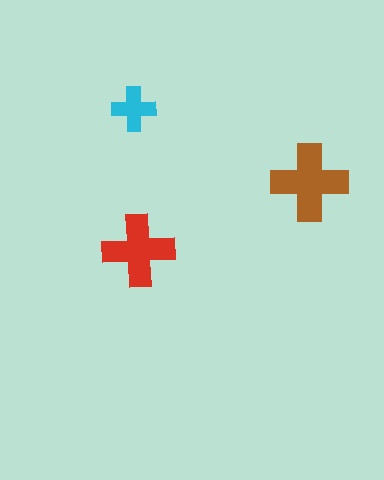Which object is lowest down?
The red cross is bottommost.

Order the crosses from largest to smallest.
the brown one, the red one, the cyan one.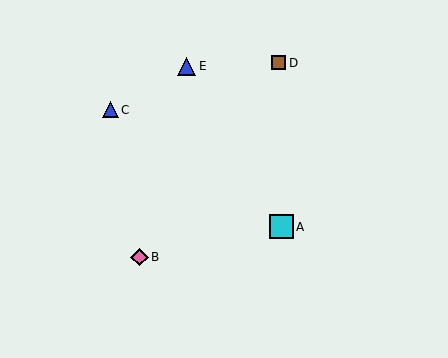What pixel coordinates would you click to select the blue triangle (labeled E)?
Click at (186, 66) to select the blue triangle E.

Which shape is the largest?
The cyan square (labeled A) is the largest.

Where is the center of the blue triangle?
The center of the blue triangle is at (186, 66).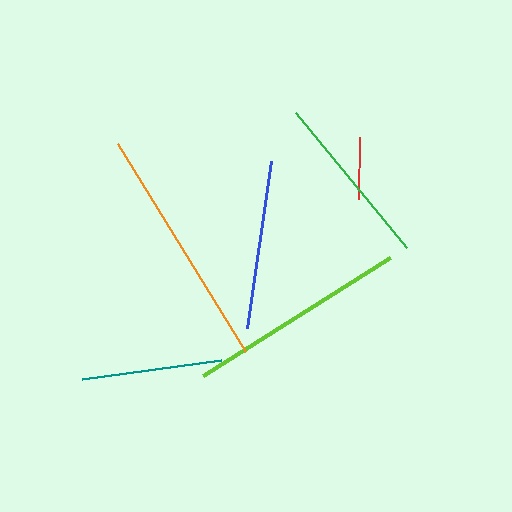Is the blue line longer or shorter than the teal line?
The blue line is longer than the teal line.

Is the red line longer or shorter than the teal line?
The teal line is longer than the red line.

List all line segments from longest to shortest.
From longest to shortest: orange, lime, green, blue, teal, red.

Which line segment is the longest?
The orange line is the longest at approximately 244 pixels.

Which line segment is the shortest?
The red line is the shortest at approximately 61 pixels.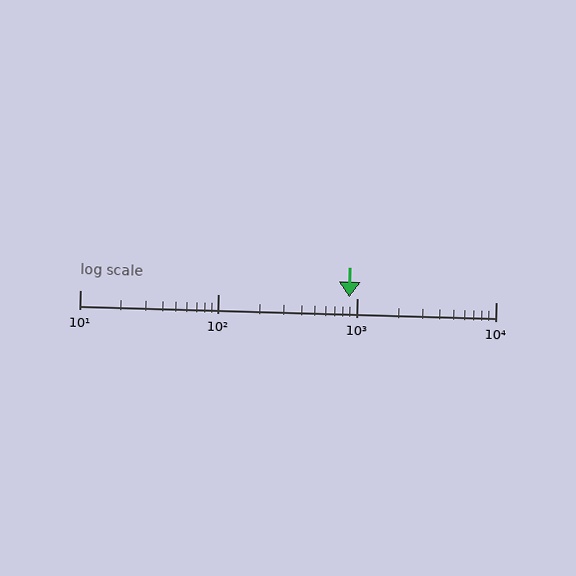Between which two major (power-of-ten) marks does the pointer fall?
The pointer is between 100 and 1000.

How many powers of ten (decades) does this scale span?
The scale spans 3 decades, from 10 to 10000.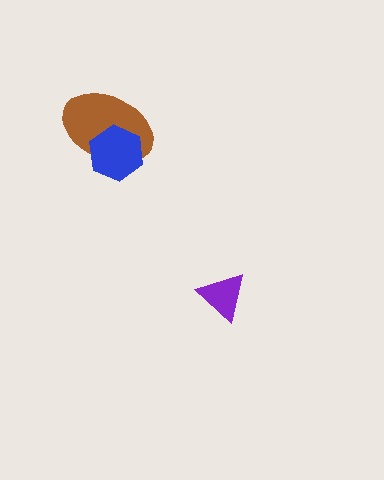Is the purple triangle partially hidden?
No, no other shape covers it.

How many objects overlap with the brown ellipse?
1 object overlaps with the brown ellipse.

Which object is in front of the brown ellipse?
The blue hexagon is in front of the brown ellipse.